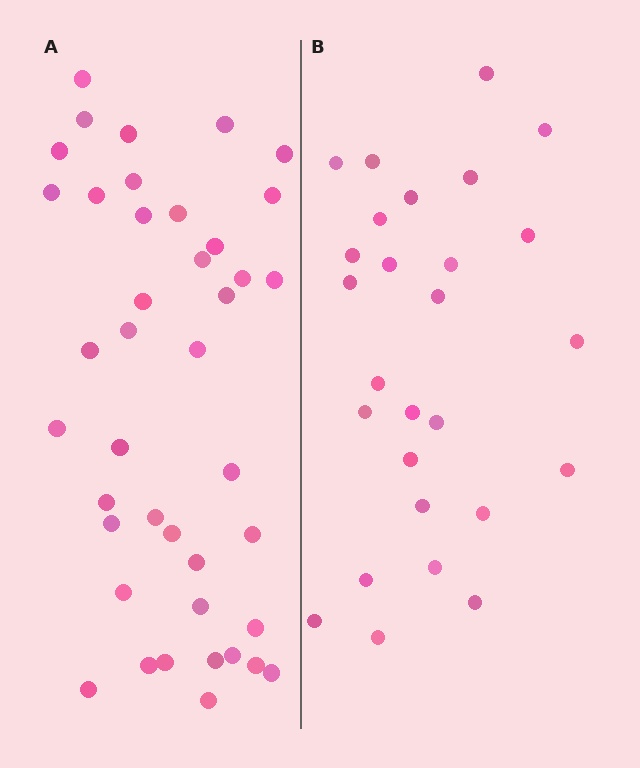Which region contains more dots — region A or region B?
Region A (the left region) has more dots.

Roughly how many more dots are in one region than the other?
Region A has approximately 15 more dots than region B.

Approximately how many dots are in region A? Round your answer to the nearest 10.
About 40 dots. (The exact count is 41, which rounds to 40.)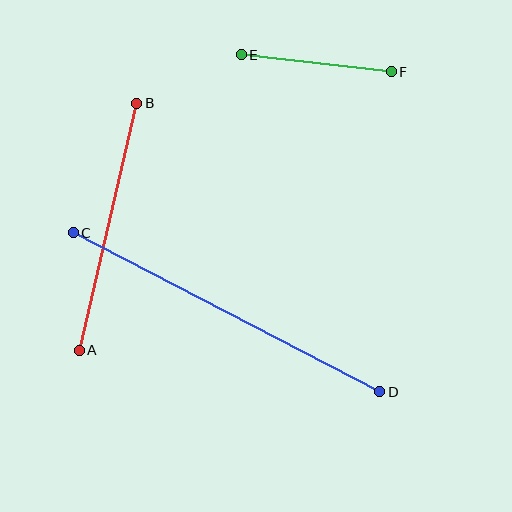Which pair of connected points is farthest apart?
Points C and D are farthest apart.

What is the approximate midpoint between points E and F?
The midpoint is at approximately (316, 63) pixels.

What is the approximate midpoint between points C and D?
The midpoint is at approximately (226, 312) pixels.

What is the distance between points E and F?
The distance is approximately 151 pixels.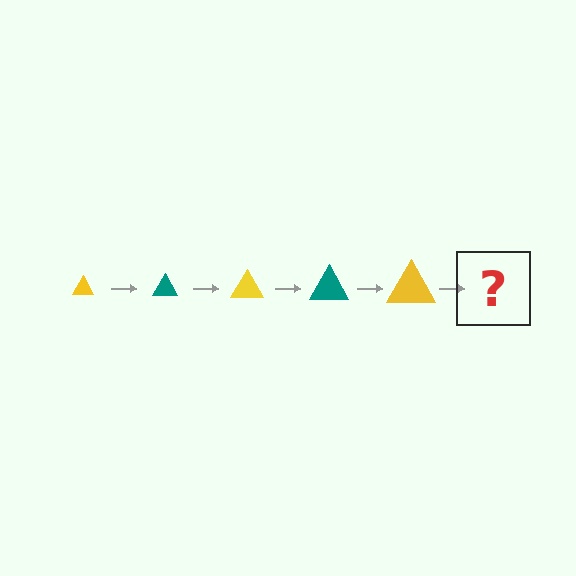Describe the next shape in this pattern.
It should be a teal triangle, larger than the previous one.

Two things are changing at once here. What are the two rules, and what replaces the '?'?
The two rules are that the triangle grows larger each step and the color cycles through yellow and teal. The '?' should be a teal triangle, larger than the previous one.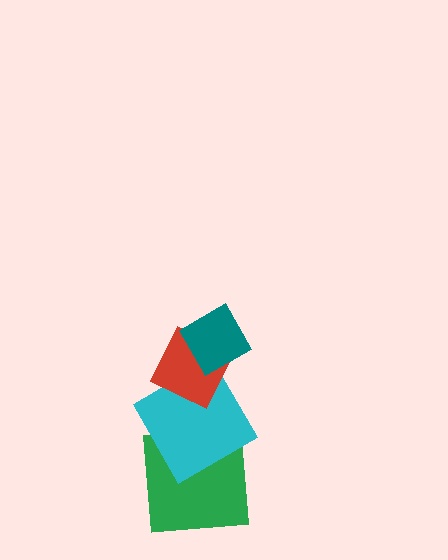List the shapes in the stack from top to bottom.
From top to bottom: the teal diamond, the red diamond, the cyan square, the green square.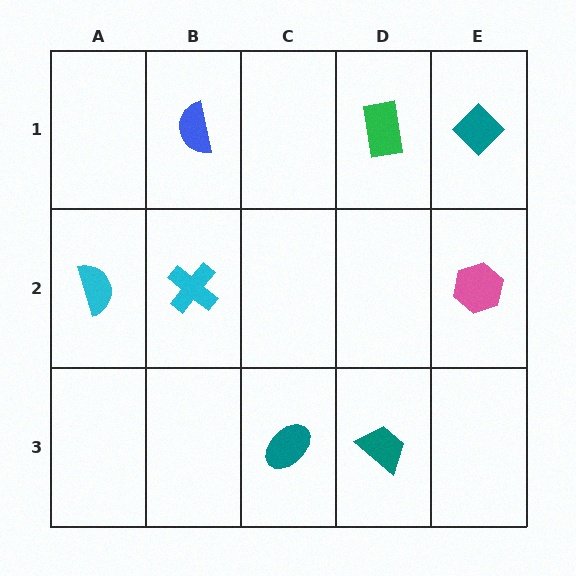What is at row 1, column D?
A green rectangle.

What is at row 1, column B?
A blue semicircle.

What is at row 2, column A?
A cyan semicircle.